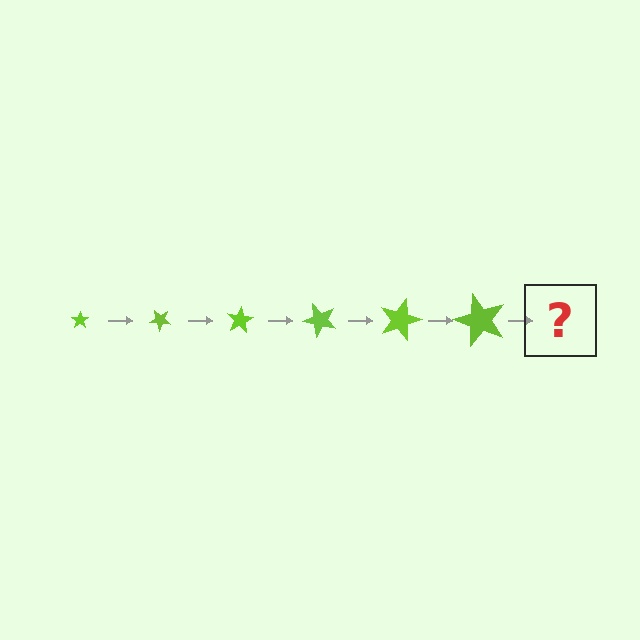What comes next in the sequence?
The next element should be a star, larger than the previous one and rotated 240 degrees from the start.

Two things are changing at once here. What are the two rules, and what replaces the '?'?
The two rules are that the star grows larger each step and it rotates 40 degrees each step. The '?' should be a star, larger than the previous one and rotated 240 degrees from the start.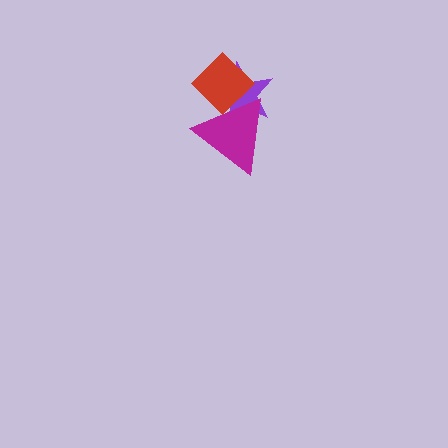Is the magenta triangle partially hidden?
Yes, it is partially covered by another shape.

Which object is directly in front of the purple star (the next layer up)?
The magenta triangle is directly in front of the purple star.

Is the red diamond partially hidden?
No, no other shape covers it.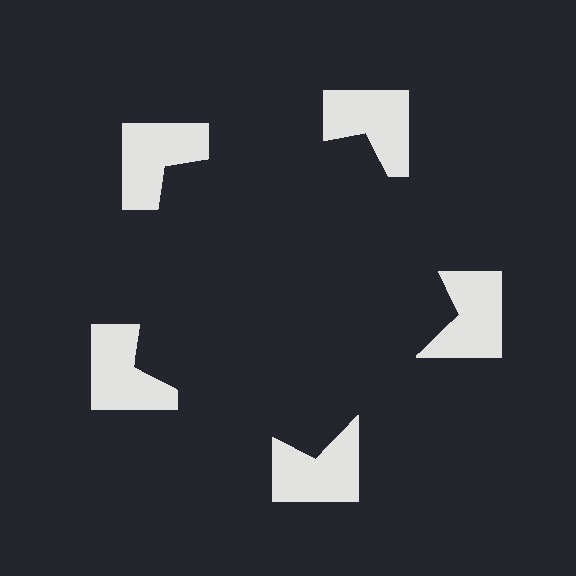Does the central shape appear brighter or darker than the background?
It typically appears slightly darker than the background, even though no actual brightness change is drawn.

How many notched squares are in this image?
There are 5 — one at each vertex of the illusory pentagon.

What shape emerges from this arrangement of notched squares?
An illusory pentagon — its edges are inferred from the aligned wedge cuts in the notched squares, not physically drawn.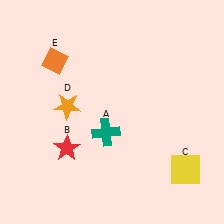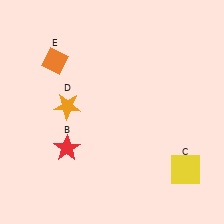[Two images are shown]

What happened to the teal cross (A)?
The teal cross (A) was removed in Image 2. It was in the bottom-left area of Image 1.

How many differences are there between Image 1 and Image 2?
There is 1 difference between the two images.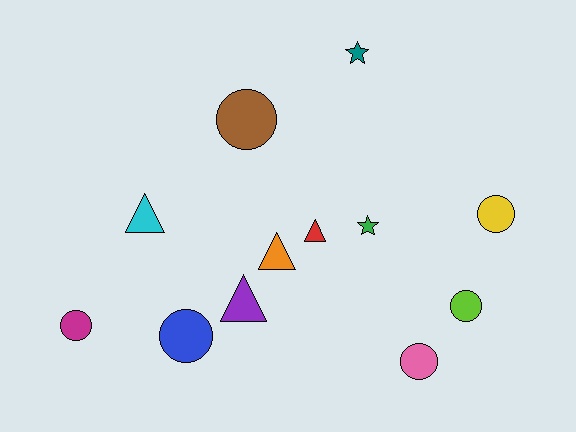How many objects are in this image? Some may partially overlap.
There are 12 objects.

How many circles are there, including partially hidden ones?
There are 6 circles.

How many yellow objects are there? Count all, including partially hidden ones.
There is 1 yellow object.